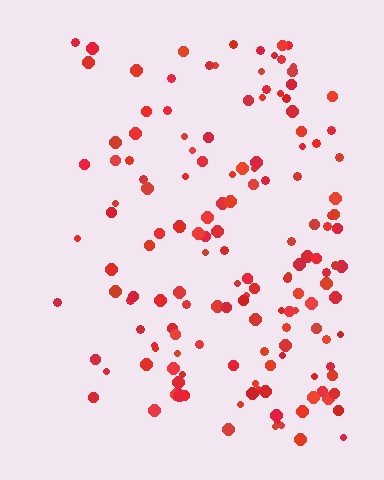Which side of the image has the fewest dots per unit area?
The left.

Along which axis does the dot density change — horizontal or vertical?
Horizontal.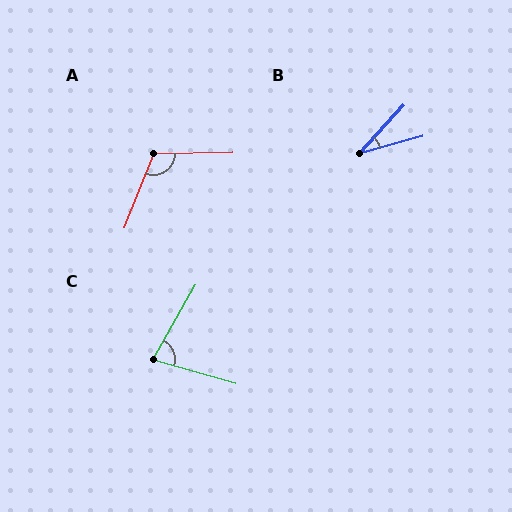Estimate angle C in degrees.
Approximately 76 degrees.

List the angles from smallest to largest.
B (32°), C (76°), A (113°).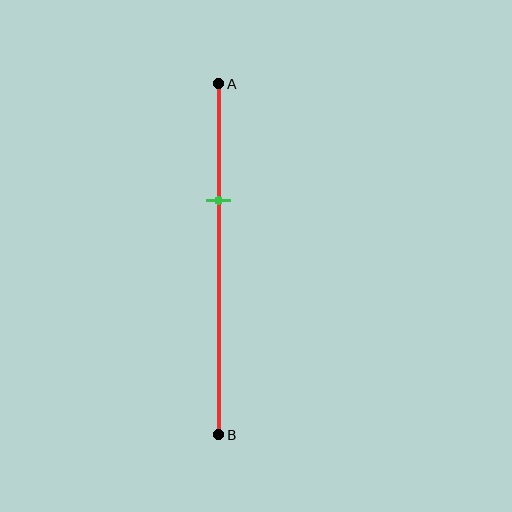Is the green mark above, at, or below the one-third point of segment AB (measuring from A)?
The green mark is approximately at the one-third point of segment AB.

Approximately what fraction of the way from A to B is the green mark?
The green mark is approximately 35% of the way from A to B.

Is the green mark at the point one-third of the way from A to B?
Yes, the mark is approximately at the one-third point.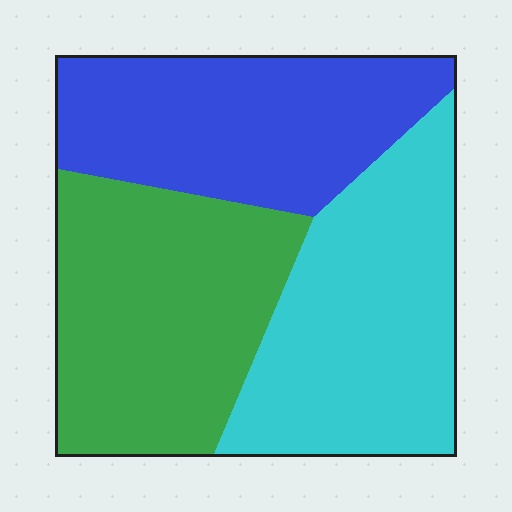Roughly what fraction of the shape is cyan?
Cyan covers roughly 35% of the shape.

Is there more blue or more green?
Green.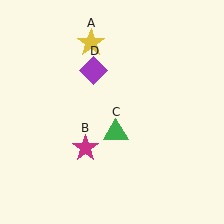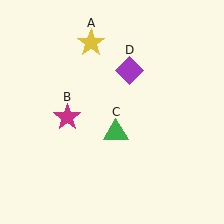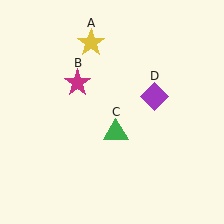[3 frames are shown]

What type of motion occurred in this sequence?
The magenta star (object B), purple diamond (object D) rotated clockwise around the center of the scene.